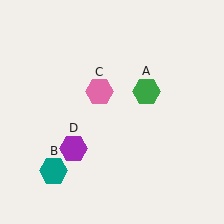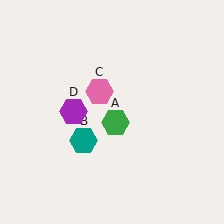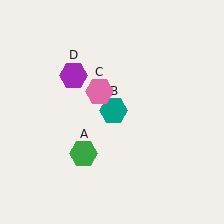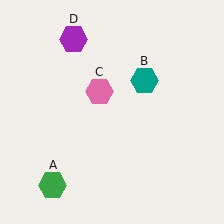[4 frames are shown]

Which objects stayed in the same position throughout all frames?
Pink hexagon (object C) remained stationary.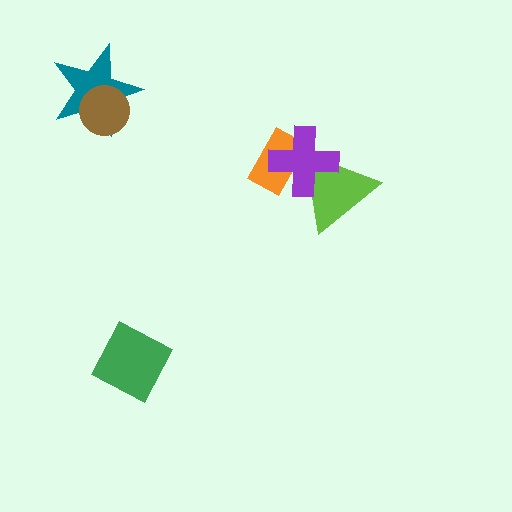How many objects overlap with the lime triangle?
2 objects overlap with the lime triangle.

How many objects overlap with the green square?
0 objects overlap with the green square.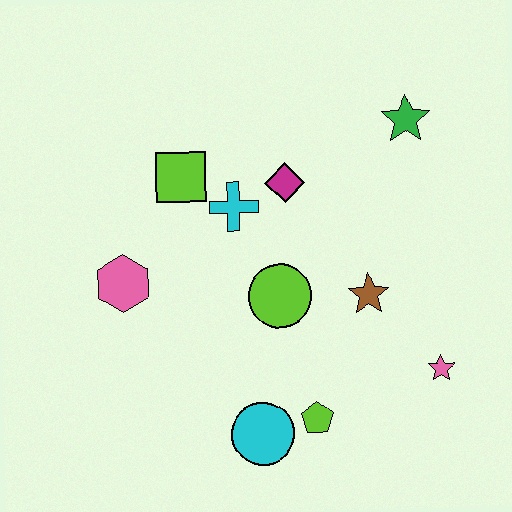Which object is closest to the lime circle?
The brown star is closest to the lime circle.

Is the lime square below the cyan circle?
No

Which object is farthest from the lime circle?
The green star is farthest from the lime circle.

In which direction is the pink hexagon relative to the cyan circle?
The pink hexagon is above the cyan circle.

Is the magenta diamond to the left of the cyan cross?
No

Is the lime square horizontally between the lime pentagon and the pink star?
No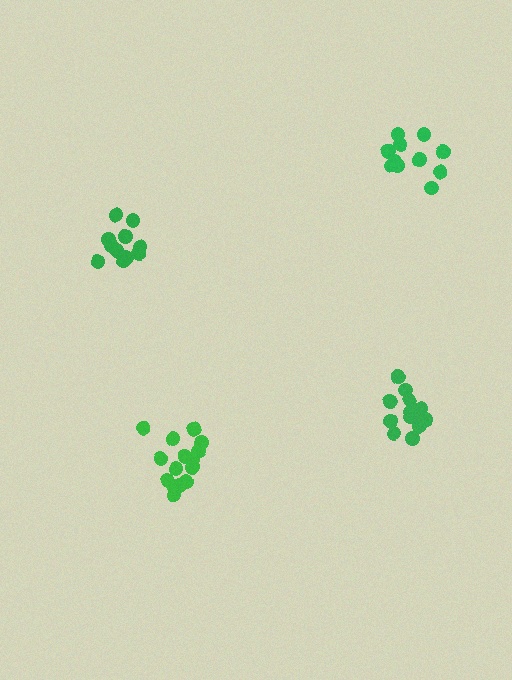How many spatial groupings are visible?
There are 4 spatial groupings.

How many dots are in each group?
Group 1: 11 dots, Group 2: 11 dots, Group 3: 15 dots, Group 4: 16 dots (53 total).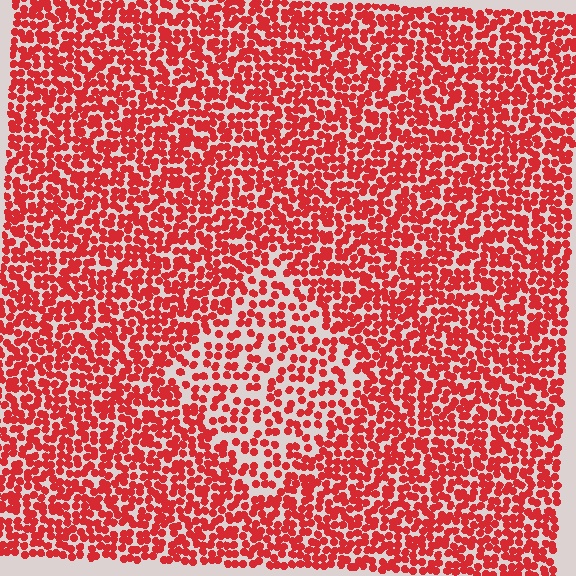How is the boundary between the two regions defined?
The boundary is defined by a change in element density (approximately 1.7x ratio). All elements are the same color, size, and shape.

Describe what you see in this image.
The image contains small red elements arranged at two different densities. A diamond-shaped region is visible where the elements are less densely packed than the surrounding area.